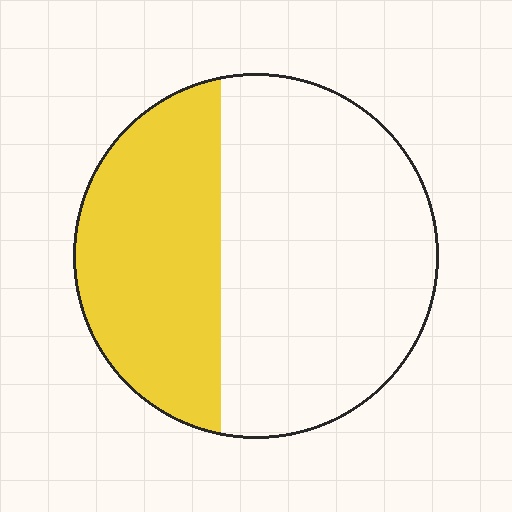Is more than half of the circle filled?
No.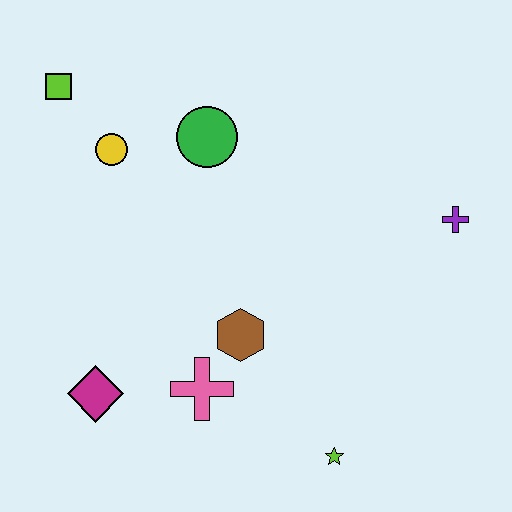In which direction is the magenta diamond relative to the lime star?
The magenta diamond is to the left of the lime star.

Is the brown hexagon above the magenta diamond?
Yes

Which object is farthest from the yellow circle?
The lime star is farthest from the yellow circle.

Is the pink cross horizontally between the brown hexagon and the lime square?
Yes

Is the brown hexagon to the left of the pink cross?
No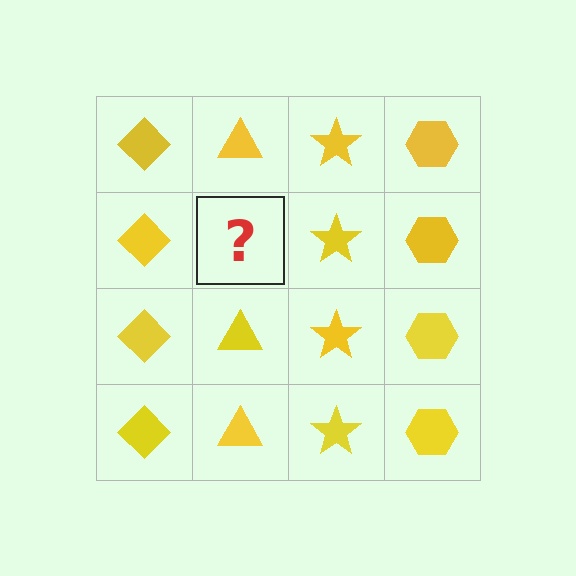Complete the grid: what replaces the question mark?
The question mark should be replaced with a yellow triangle.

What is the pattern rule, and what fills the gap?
The rule is that each column has a consistent shape. The gap should be filled with a yellow triangle.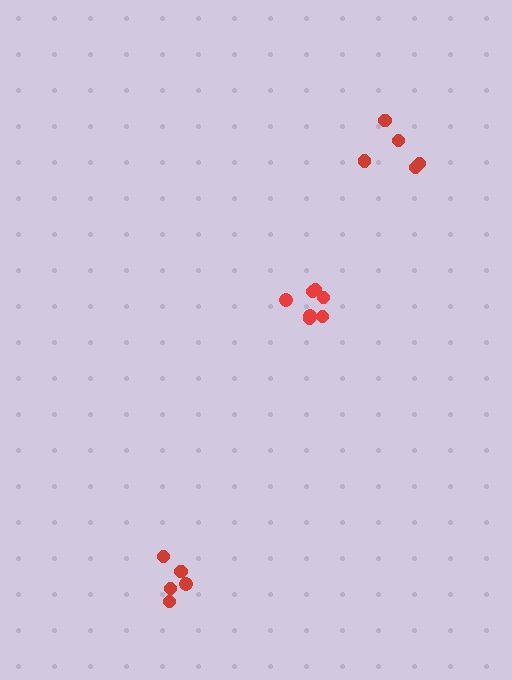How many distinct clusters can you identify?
There are 3 distinct clusters.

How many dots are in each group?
Group 1: 5 dots, Group 2: 5 dots, Group 3: 7 dots (17 total).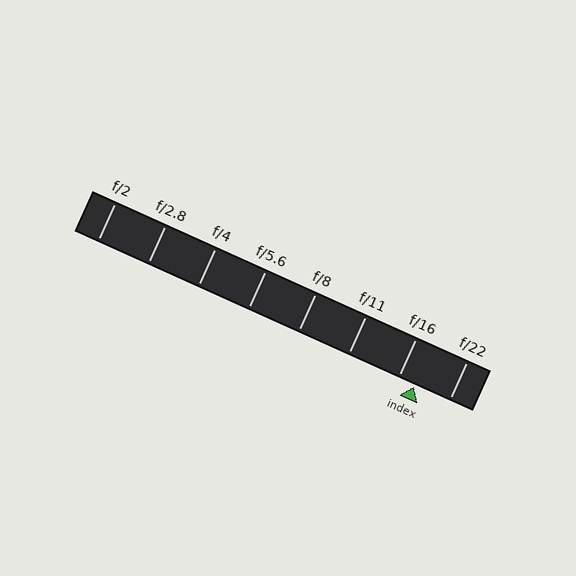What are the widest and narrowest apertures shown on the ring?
The widest aperture shown is f/2 and the narrowest is f/22.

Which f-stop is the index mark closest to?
The index mark is closest to f/16.